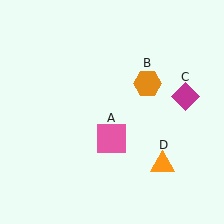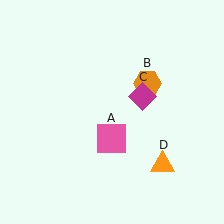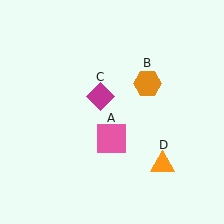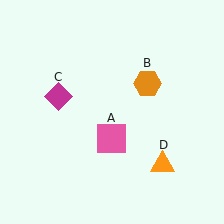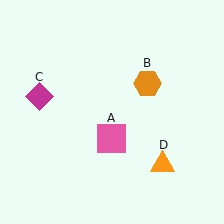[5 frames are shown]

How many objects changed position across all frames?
1 object changed position: magenta diamond (object C).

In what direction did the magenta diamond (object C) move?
The magenta diamond (object C) moved left.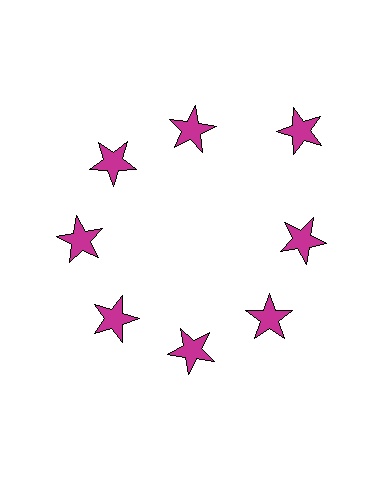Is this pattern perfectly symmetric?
No. The 8 magenta stars are arranged in a ring, but one element near the 2 o'clock position is pushed outward from the center, breaking the 8-fold rotational symmetry.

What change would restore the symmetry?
The symmetry would be restored by moving it inward, back onto the ring so that all 8 stars sit at equal angles and equal distance from the center.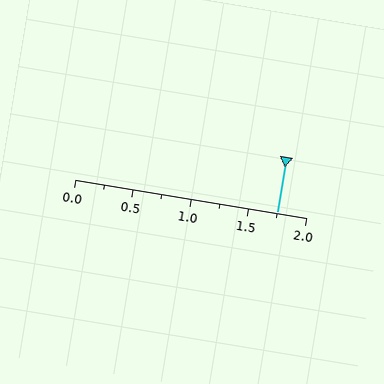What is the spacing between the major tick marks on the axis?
The major ticks are spaced 0.5 apart.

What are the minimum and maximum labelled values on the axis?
The axis runs from 0.0 to 2.0.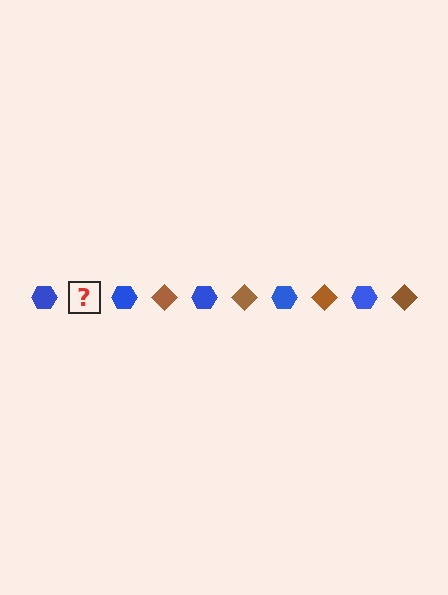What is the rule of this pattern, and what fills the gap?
The rule is that the pattern alternates between blue hexagon and brown diamond. The gap should be filled with a brown diamond.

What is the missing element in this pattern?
The missing element is a brown diamond.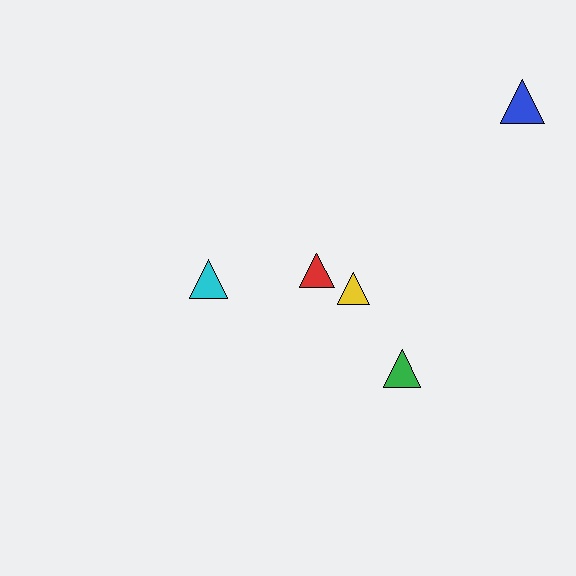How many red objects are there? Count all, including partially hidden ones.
There is 1 red object.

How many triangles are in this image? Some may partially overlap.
There are 5 triangles.